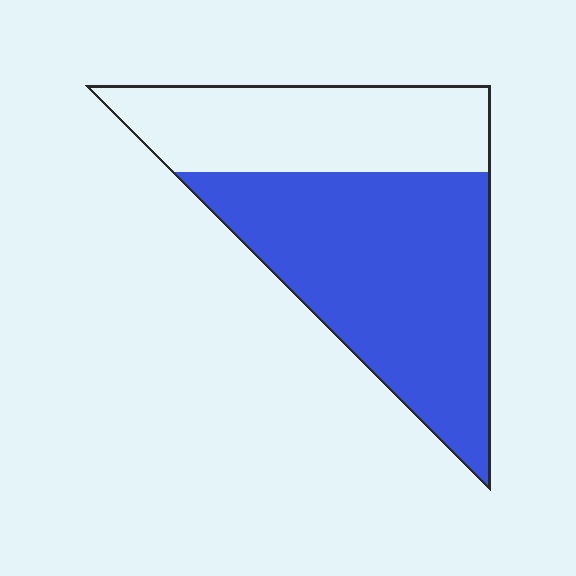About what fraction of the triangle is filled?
About five eighths (5/8).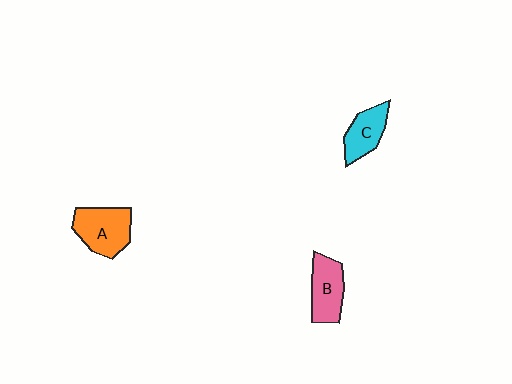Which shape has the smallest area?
Shape C (cyan).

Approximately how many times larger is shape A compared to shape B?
Approximately 1.2 times.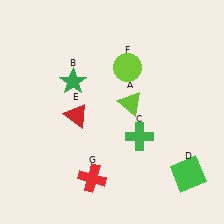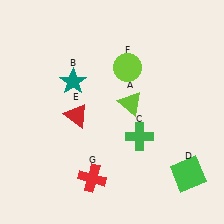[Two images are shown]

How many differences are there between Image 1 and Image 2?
There is 1 difference between the two images.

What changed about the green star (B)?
In Image 1, B is green. In Image 2, it changed to teal.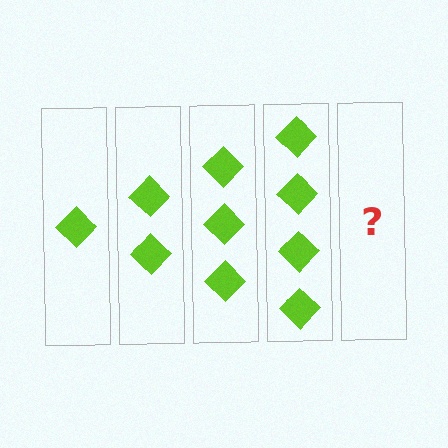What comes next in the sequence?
The next element should be 5 diamonds.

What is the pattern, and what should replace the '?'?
The pattern is that each step adds one more diamond. The '?' should be 5 diamonds.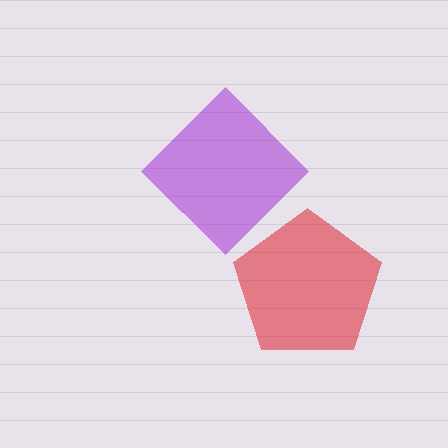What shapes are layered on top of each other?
The layered shapes are: a purple diamond, a red pentagon.